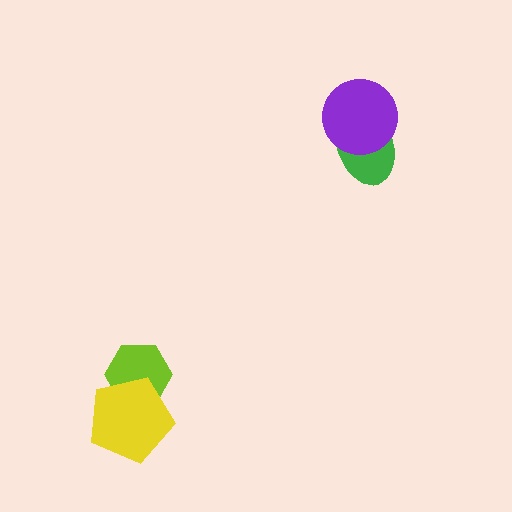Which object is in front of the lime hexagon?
The yellow pentagon is in front of the lime hexagon.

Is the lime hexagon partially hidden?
Yes, it is partially covered by another shape.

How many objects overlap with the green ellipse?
1 object overlaps with the green ellipse.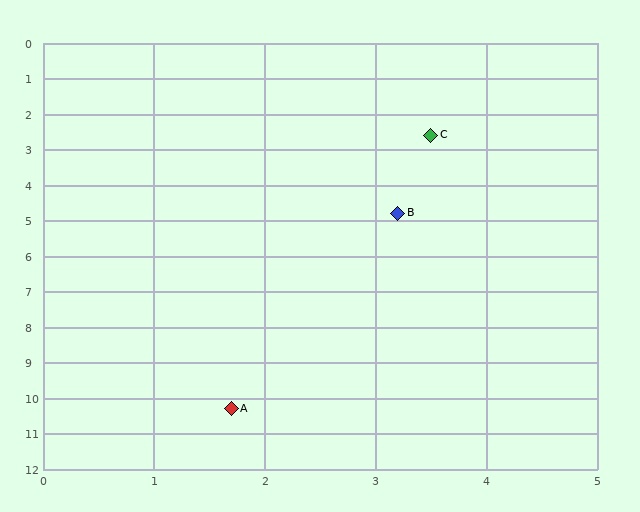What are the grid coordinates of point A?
Point A is at approximately (1.7, 10.3).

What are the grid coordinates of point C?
Point C is at approximately (3.5, 2.6).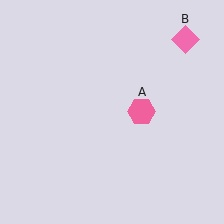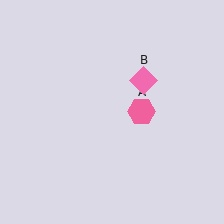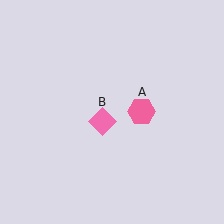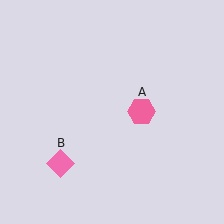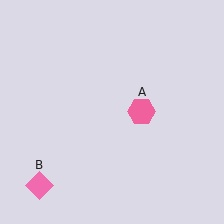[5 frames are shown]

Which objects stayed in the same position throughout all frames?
Pink hexagon (object A) remained stationary.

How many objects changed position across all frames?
1 object changed position: pink diamond (object B).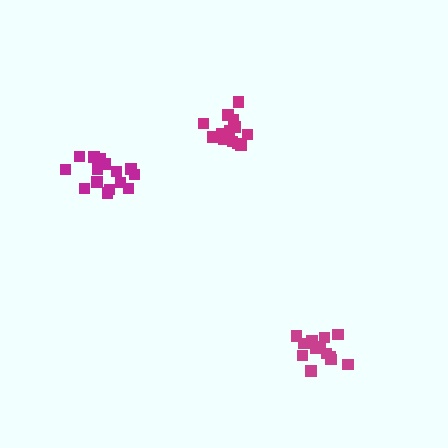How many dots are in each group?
Group 1: 13 dots, Group 2: 14 dots, Group 3: 16 dots (43 total).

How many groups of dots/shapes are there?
There are 3 groups.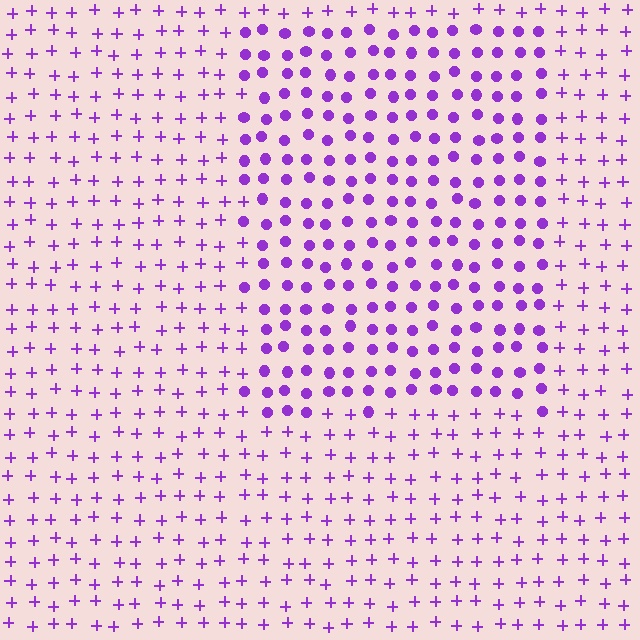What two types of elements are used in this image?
The image uses circles inside the rectangle region and plus signs outside it.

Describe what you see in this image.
The image is filled with small purple elements arranged in a uniform grid. A rectangle-shaped region contains circles, while the surrounding area contains plus signs. The boundary is defined purely by the change in element shape.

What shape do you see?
I see a rectangle.